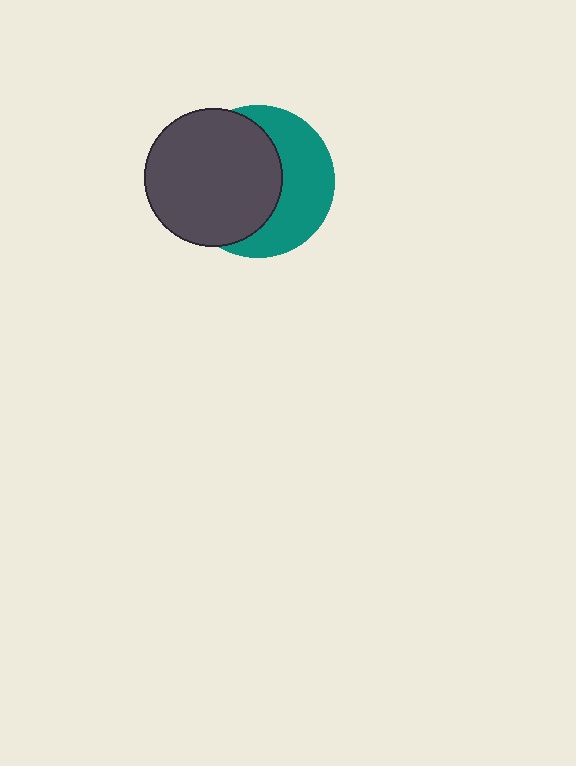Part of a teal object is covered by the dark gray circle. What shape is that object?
It is a circle.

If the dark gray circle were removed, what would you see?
You would see the complete teal circle.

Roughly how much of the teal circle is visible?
A small part of it is visible (roughly 44%).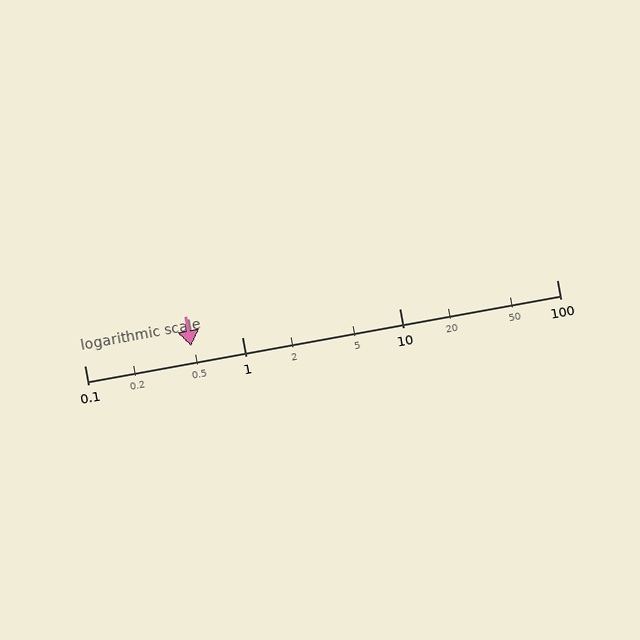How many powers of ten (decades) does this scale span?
The scale spans 3 decades, from 0.1 to 100.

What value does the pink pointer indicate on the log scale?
The pointer indicates approximately 0.48.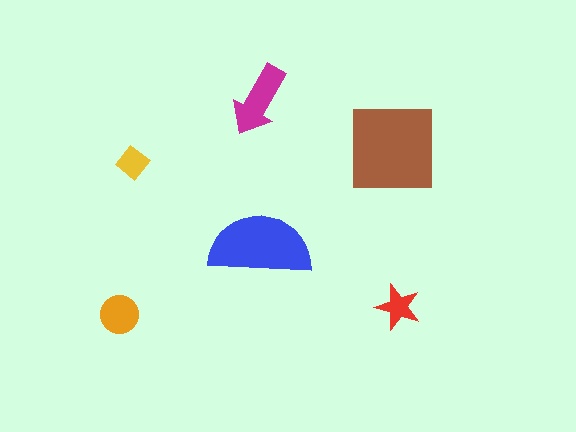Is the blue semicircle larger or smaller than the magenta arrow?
Larger.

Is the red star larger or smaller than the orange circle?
Smaller.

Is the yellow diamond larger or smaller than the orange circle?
Smaller.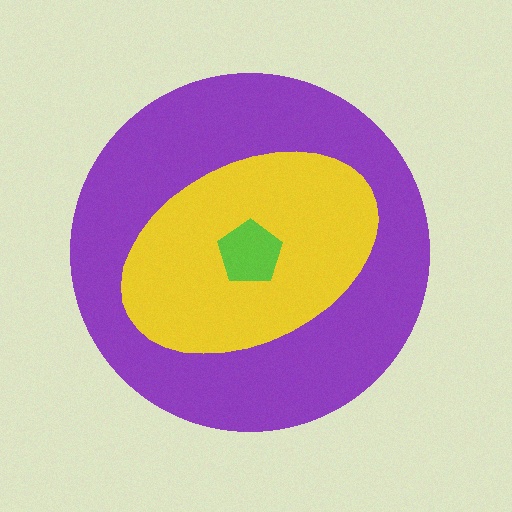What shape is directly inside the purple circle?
The yellow ellipse.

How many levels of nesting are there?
3.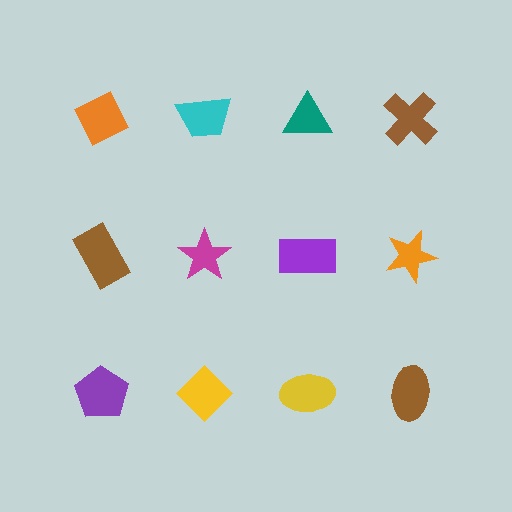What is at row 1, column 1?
An orange diamond.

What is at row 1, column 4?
A brown cross.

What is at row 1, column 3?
A teal triangle.